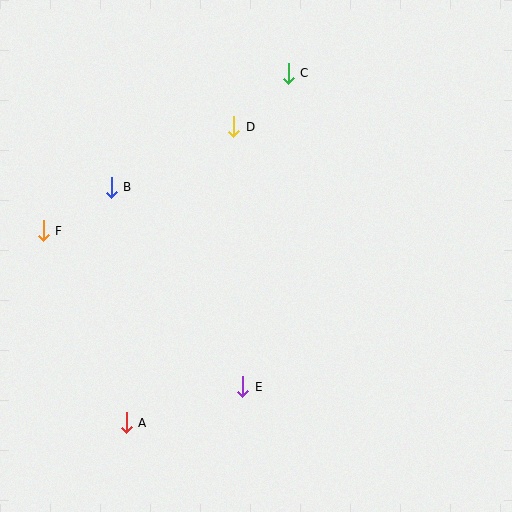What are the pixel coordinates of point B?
Point B is at (111, 187).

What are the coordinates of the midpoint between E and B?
The midpoint between E and B is at (177, 287).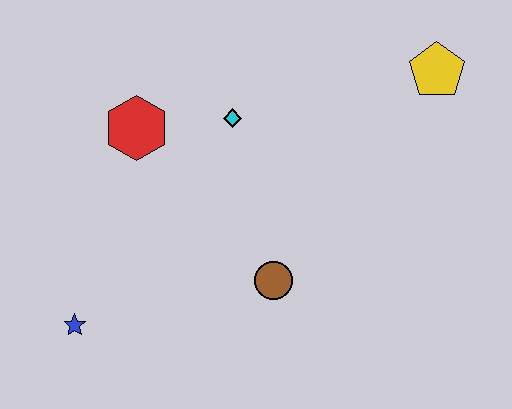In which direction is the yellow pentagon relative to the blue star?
The yellow pentagon is to the right of the blue star.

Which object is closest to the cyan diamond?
The red hexagon is closest to the cyan diamond.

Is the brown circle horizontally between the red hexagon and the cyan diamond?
No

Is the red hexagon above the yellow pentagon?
No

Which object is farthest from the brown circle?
The yellow pentagon is farthest from the brown circle.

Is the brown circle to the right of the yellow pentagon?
No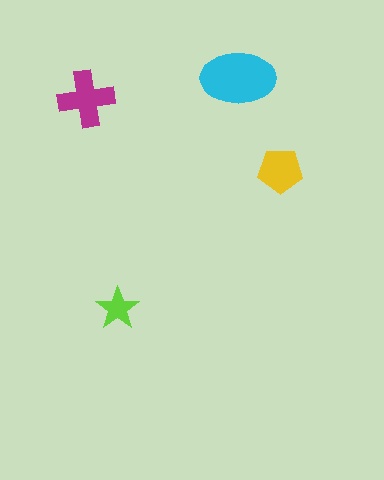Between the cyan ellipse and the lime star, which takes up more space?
The cyan ellipse.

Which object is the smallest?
The lime star.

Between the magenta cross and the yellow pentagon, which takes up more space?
The magenta cross.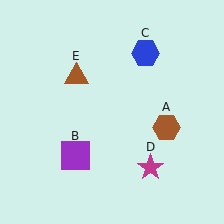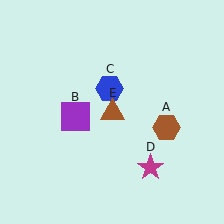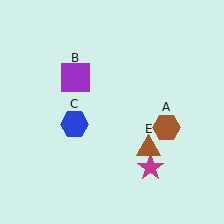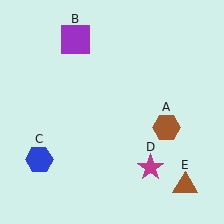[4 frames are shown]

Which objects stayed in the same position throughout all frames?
Brown hexagon (object A) and magenta star (object D) remained stationary.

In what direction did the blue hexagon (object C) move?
The blue hexagon (object C) moved down and to the left.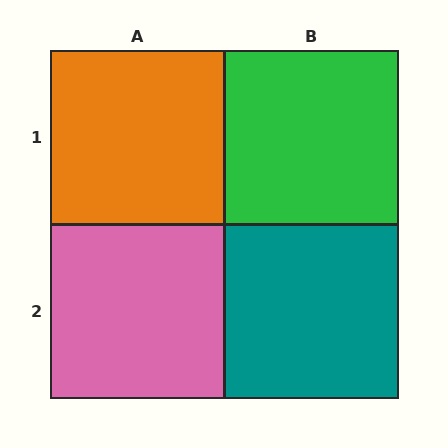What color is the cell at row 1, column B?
Green.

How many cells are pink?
1 cell is pink.